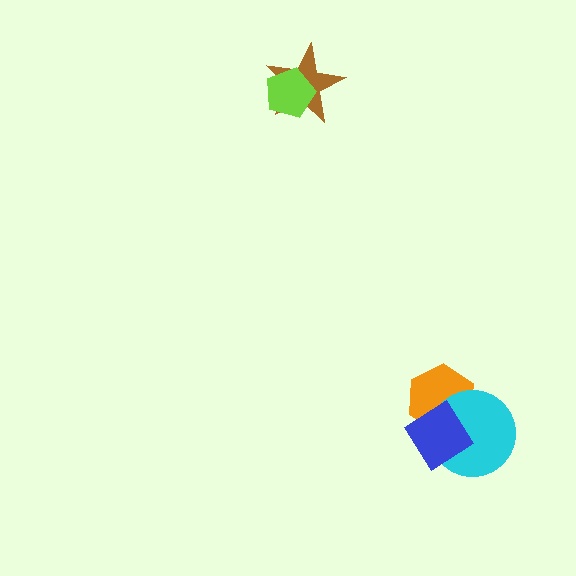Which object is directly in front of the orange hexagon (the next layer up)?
The cyan circle is directly in front of the orange hexagon.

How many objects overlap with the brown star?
1 object overlaps with the brown star.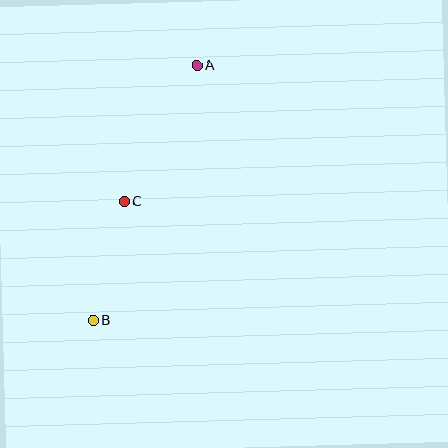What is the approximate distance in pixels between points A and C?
The distance between A and C is approximately 154 pixels.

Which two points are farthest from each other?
Points A and B are farthest from each other.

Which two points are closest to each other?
Points B and C are closest to each other.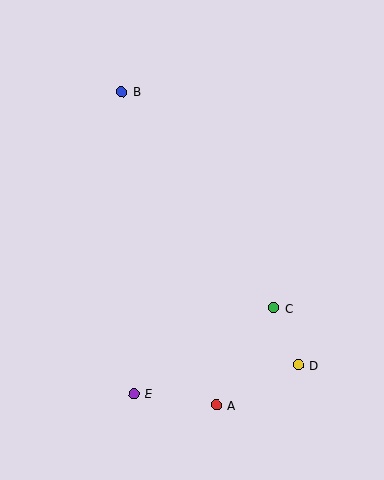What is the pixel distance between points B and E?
The distance between B and E is 302 pixels.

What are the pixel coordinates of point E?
Point E is at (134, 394).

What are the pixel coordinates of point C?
Point C is at (273, 308).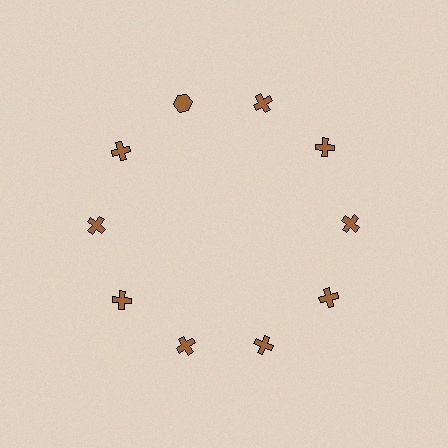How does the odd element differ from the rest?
It has a different shape: hexagon instead of cross.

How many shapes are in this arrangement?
There are 10 shapes arranged in a ring pattern.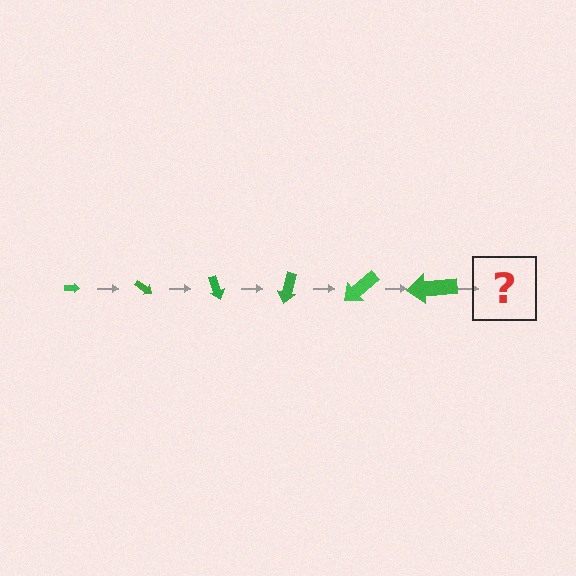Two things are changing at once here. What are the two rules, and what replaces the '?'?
The two rules are that the arrow grows larger each step and it rotates 35 degrees each step. The '?' should be an arrow, larger than the previous one and rotated 210 degrees from the start.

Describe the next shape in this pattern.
It should be an arrow, larger than the previous one and rotated 210 degrees from the start.